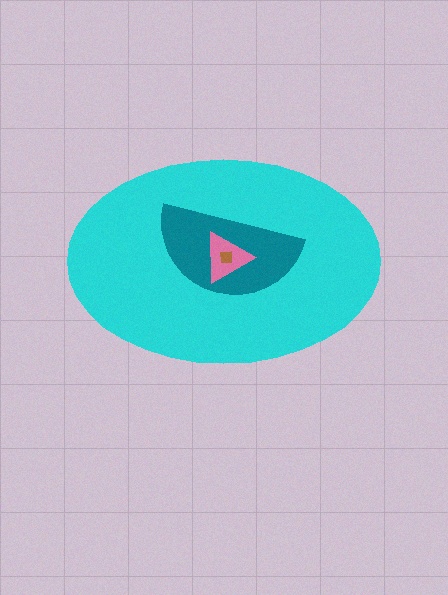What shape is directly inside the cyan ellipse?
The teal semicircle.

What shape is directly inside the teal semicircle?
The pink triangle.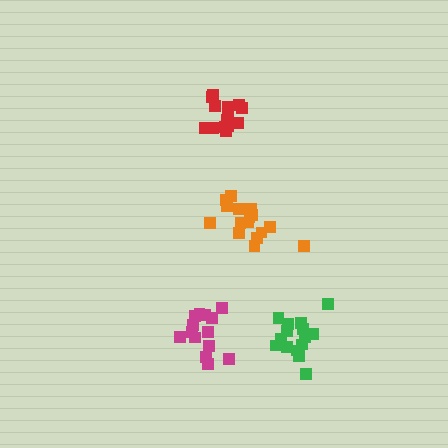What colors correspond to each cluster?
The clusters are colored: orange, green, magenta, red.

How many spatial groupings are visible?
There are 4 spatial groupings.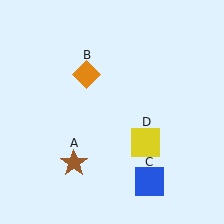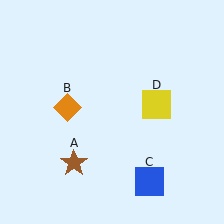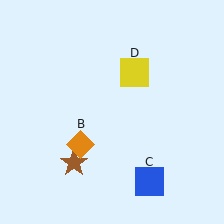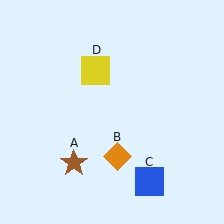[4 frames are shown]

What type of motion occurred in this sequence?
The orange diamond (object B), yellow square (object D) rotated counterclockwise around the center of the scene.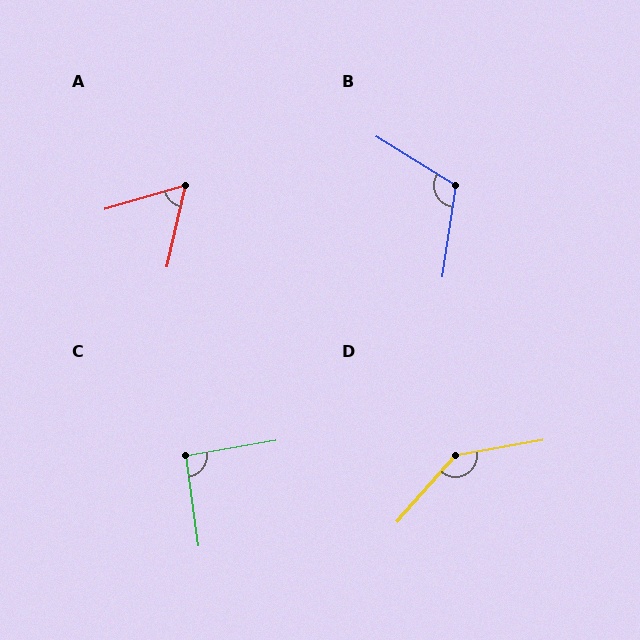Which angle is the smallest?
A, at approximately 61 degrees.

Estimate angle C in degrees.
Approximately 92 degrees.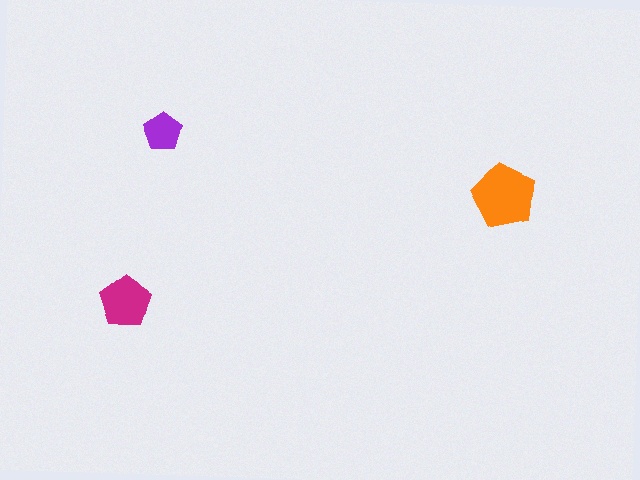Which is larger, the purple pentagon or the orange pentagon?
The orange one.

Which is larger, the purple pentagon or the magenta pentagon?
The magenta one.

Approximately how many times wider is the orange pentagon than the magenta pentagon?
About 1.5 times wider.